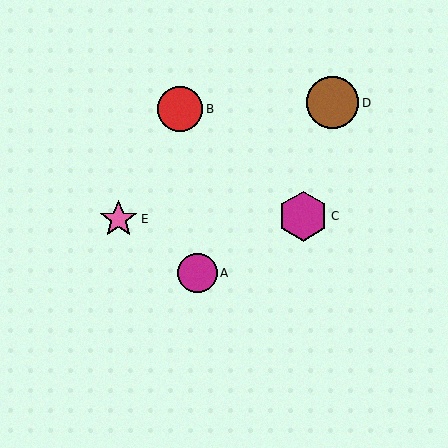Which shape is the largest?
The brown circle (labeled D) is the largest.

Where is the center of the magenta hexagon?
The center of the magenta hexagon is at (303, 216).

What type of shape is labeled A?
Shape A is a magenta circle.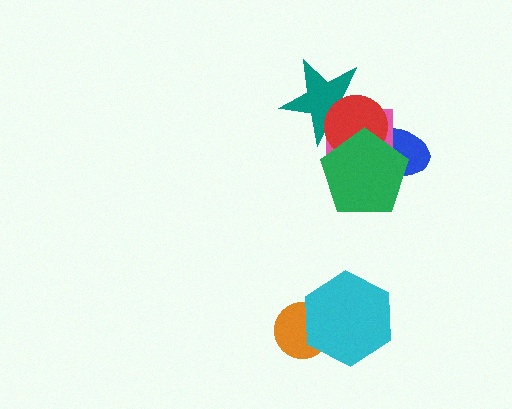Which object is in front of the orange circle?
The cyan hexagon is in front of the orange circle.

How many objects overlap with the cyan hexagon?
1 object overlaps with the cyan hexagon.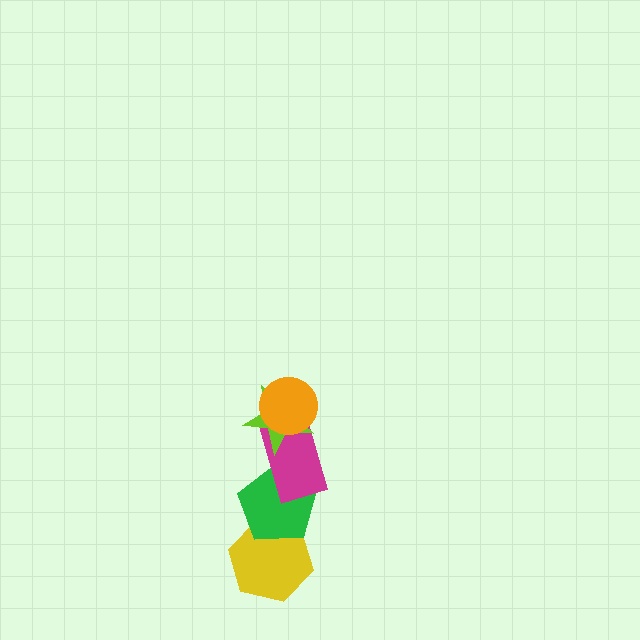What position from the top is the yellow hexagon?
The yellow hexagon is 5th from the top.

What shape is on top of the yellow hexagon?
The green pentagon is on top of the yellow hexagon.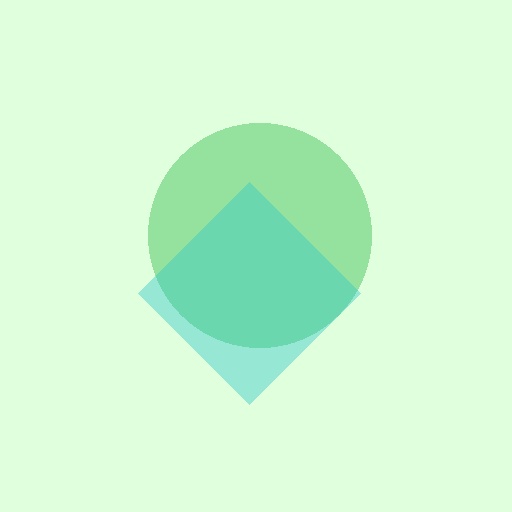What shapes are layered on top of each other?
The layered shapes are: a green circle, a cyan diamond.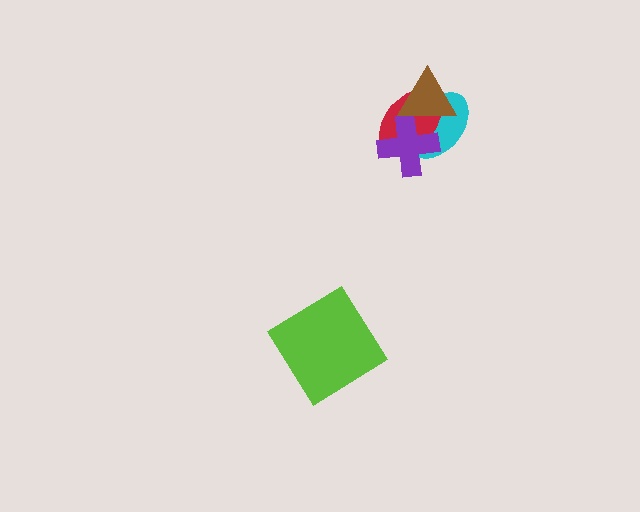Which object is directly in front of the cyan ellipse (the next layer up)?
The red ellipse is directly in front of the cyan ellipse.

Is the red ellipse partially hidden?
Yes, it is partially covered by another shape.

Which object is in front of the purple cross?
The brown triangle is in front of the purple cross.